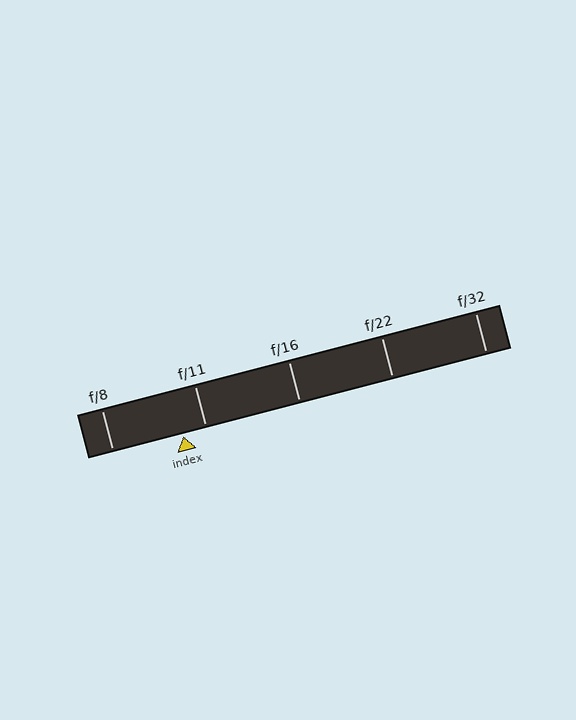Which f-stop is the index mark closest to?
The index mark is closest to f/11.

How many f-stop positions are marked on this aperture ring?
There are 5 f-stop positions marked.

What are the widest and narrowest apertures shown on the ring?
The widest aperture shown is f/8 and the narrowest is f/32.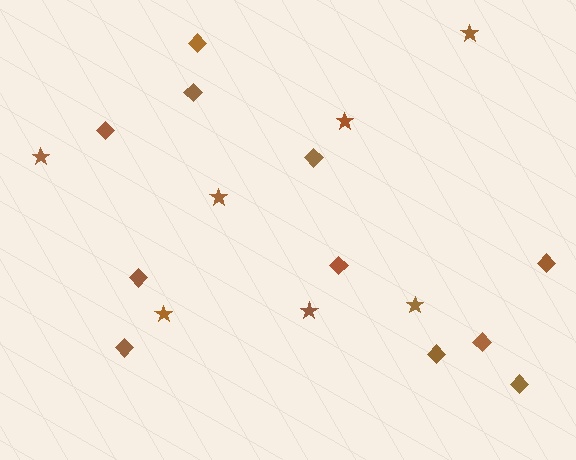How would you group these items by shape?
There are 2 groups: one group of stars (7) and one group of diamonds (11).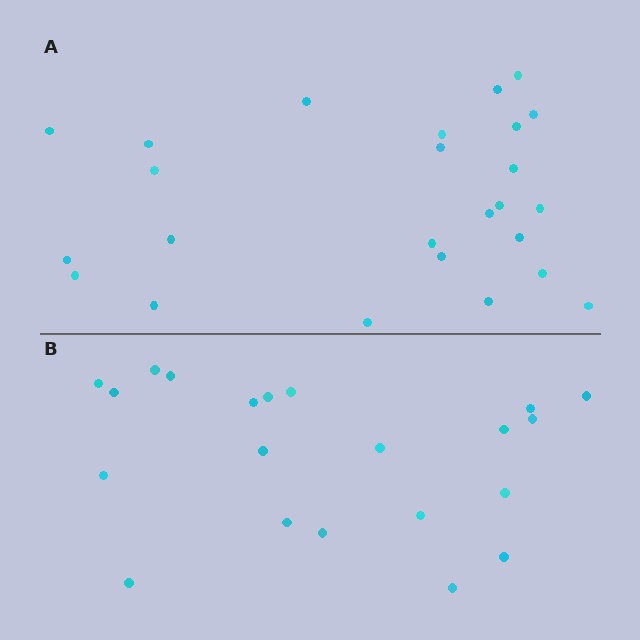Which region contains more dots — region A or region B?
Region A (the top region) has more dots.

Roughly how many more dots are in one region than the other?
Region A has about 4 more dots than region B.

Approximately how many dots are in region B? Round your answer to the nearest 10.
About 20 dots. (The exact count is 21, which rounds to 20.)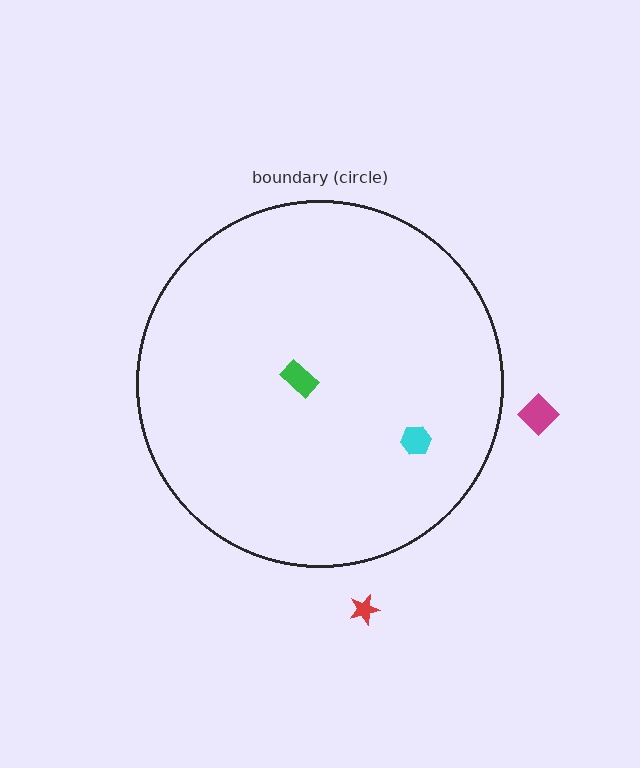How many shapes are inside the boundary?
2 inside, 2 outside.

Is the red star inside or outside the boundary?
Outside.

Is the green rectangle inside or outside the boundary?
Inside.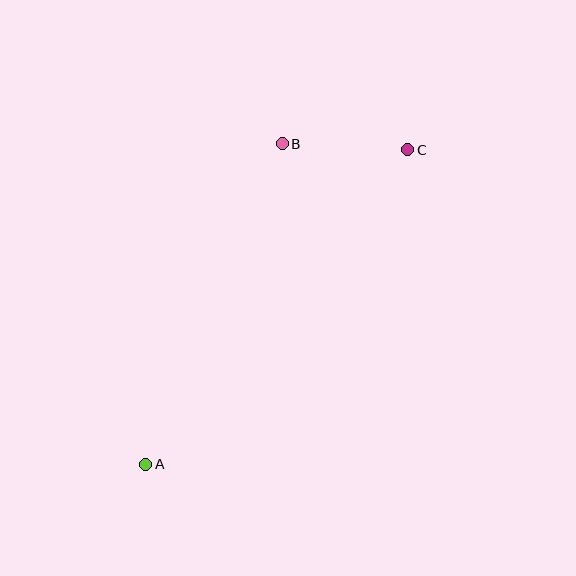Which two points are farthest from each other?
Points A and C are farthest from each other.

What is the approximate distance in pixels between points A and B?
The distance between A and B is approximately 348 pixels.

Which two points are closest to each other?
Points B and C are closest to each other.